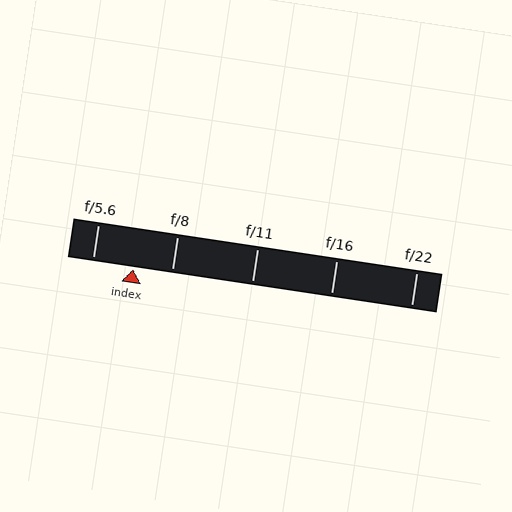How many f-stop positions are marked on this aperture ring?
There are 5 f-stop positions marked.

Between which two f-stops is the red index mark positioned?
The index mark is between f/5.6 and f/8.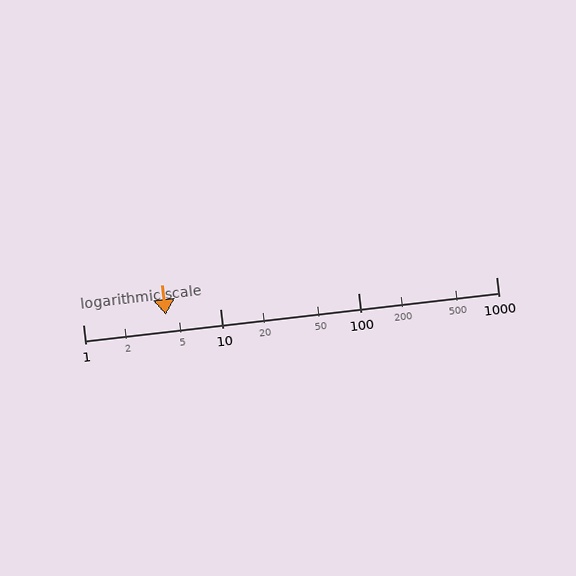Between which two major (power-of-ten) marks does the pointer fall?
The pointer is between 1 and 10.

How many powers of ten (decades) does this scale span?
The scale spans 3 decades, from 1 to 1000.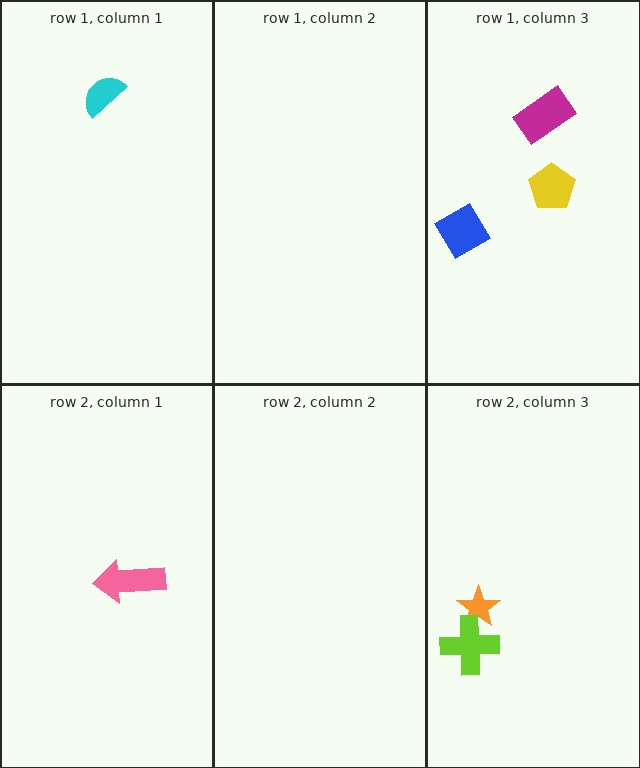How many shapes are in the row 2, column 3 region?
2.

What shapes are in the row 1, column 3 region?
The magenta rectangle, the blue diamond, the yellow pentagon.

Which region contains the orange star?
The row 2, column 3 region.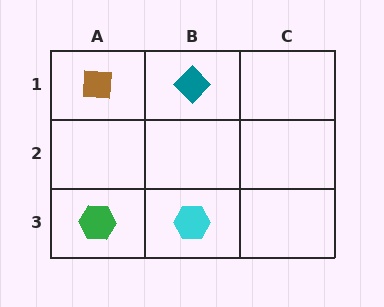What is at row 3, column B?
A cyan hexagon.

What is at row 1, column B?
A teal diamond.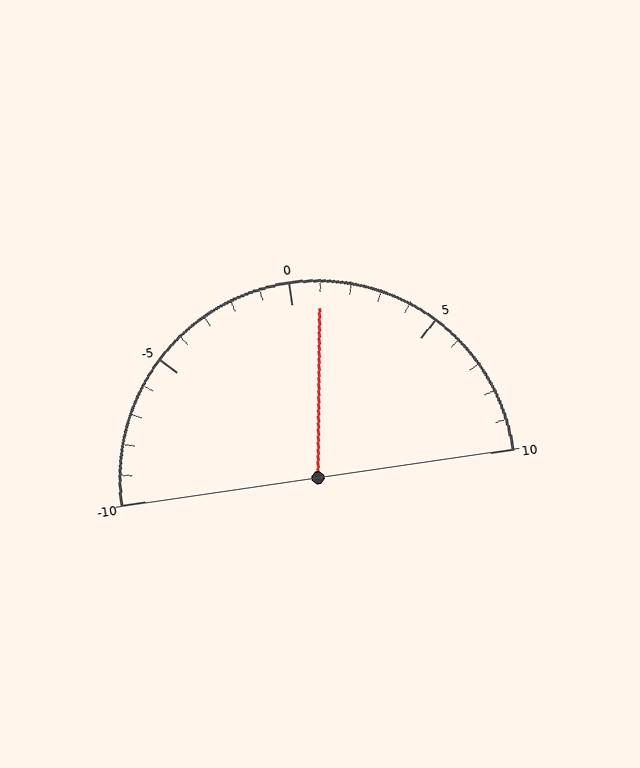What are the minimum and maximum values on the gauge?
The gauge ranges from -10 to 10.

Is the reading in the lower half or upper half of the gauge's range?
The reading is in the upper half of the range (-10 to 10).